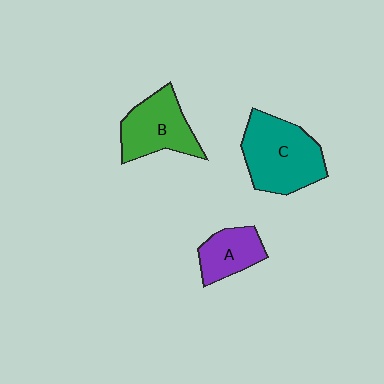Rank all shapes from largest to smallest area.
From largest to smallest: C (teal), B (green), A (purple).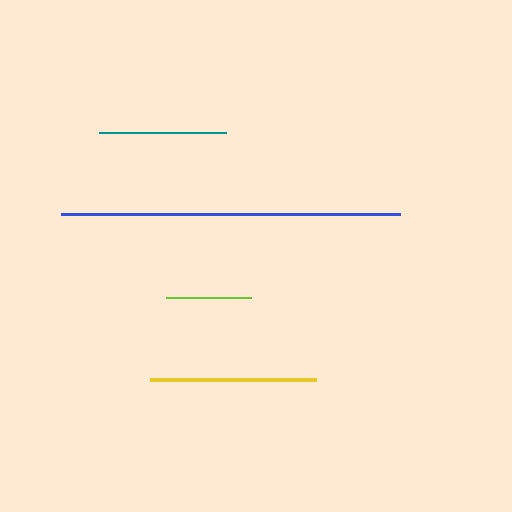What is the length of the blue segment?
The blue segment is approximately 339 pixels long.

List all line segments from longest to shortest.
From longest to shortest: blue, yellow, teal, lime.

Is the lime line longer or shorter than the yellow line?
The yellow line is longer than the lime line.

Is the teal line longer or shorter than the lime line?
The teal line is longer than the lime line.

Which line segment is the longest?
The blue line is the longest at approximately 339 pixels.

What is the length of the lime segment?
The lime segment is approximately 85 pixels long.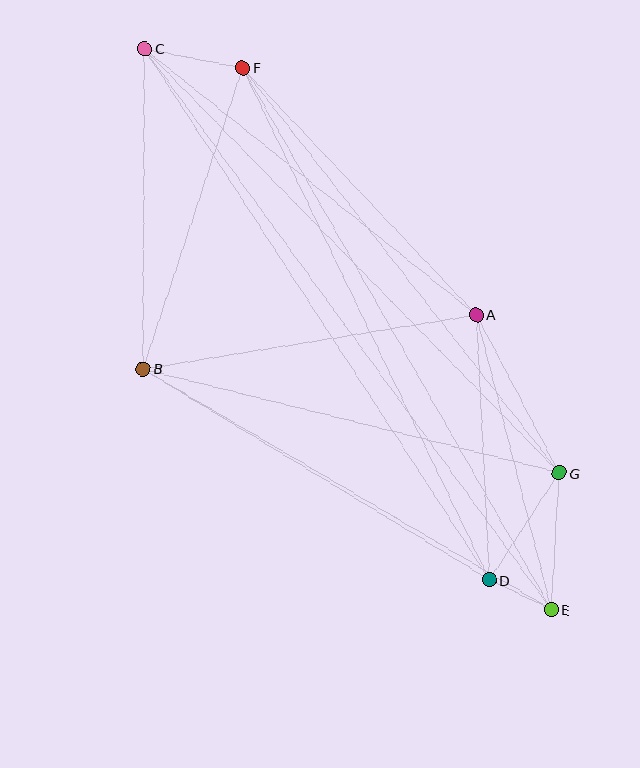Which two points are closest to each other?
Points D and E are closest to each other.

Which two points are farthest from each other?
Points C and E are farthest from each other.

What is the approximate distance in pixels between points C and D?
The distance between C and D is approximately 633 pixels.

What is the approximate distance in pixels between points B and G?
The distance between B and G is approximately 429 pixels.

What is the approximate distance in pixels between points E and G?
The distance between E and G is approximately 137 pixels.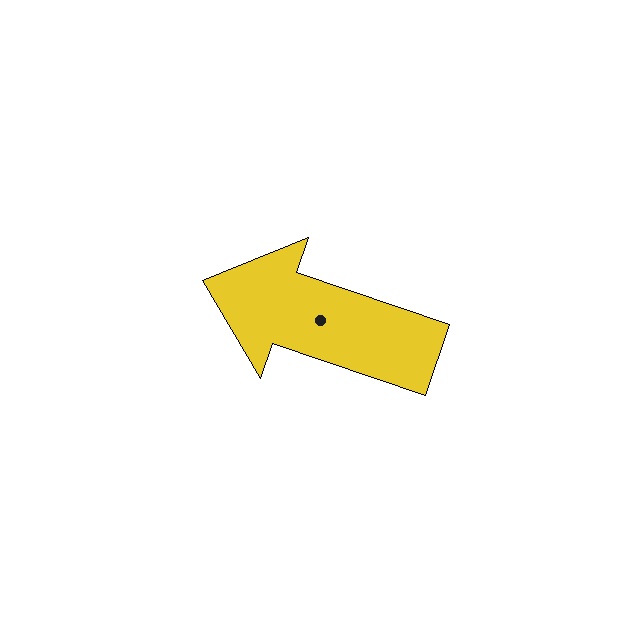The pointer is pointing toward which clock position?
Roughly 10 o'clock.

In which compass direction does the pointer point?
West.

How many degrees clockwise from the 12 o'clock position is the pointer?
Approximately 289 degrees.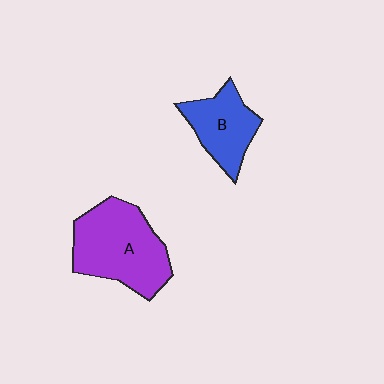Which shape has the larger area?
Shape A (purple).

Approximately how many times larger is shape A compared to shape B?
Approximately 1.6 times.